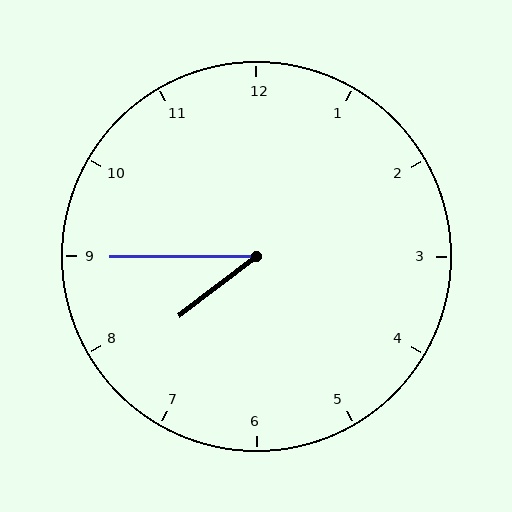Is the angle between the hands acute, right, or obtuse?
It is acute.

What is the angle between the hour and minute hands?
Approximately 38 degrees.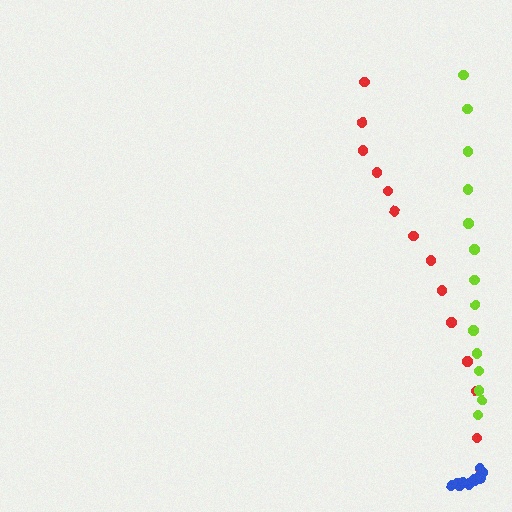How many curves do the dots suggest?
There are 3 distinct paths.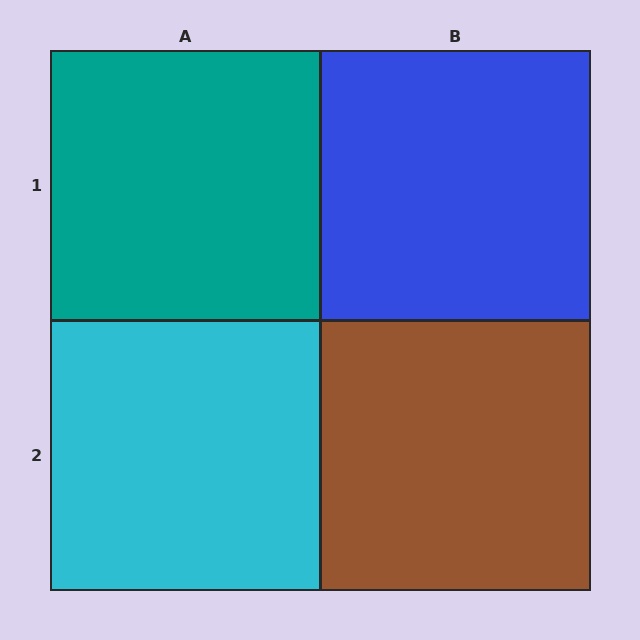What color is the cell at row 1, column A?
Teal.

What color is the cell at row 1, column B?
Blue.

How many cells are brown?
1 cell is brown.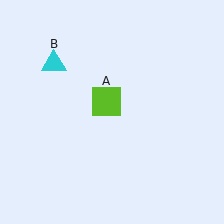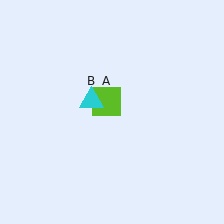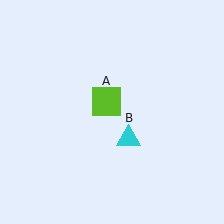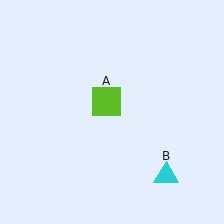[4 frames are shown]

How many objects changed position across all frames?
1 object changed position: cyan triangle (object B).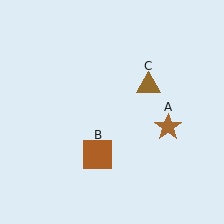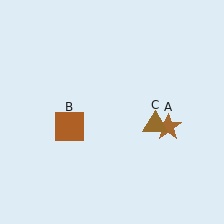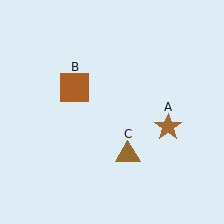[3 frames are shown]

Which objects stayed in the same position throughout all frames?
Brown star (object A) remained stationary.